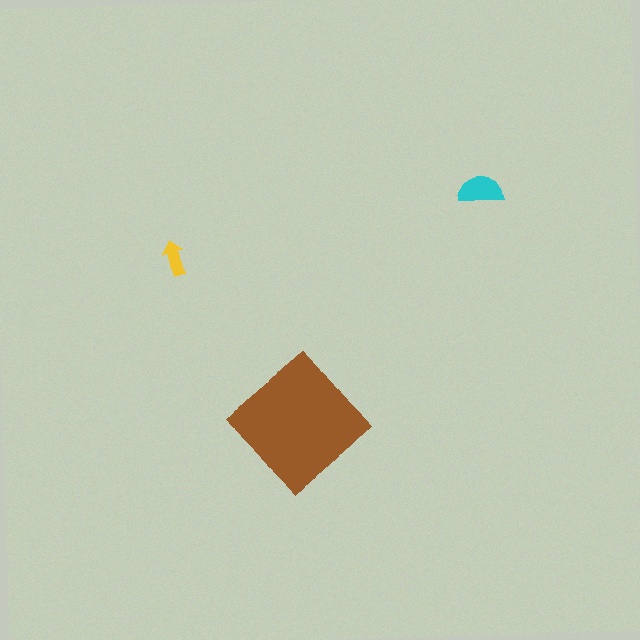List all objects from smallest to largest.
The yellow arrow, the cyan semicircle, the brown diamond.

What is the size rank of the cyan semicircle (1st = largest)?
2nd.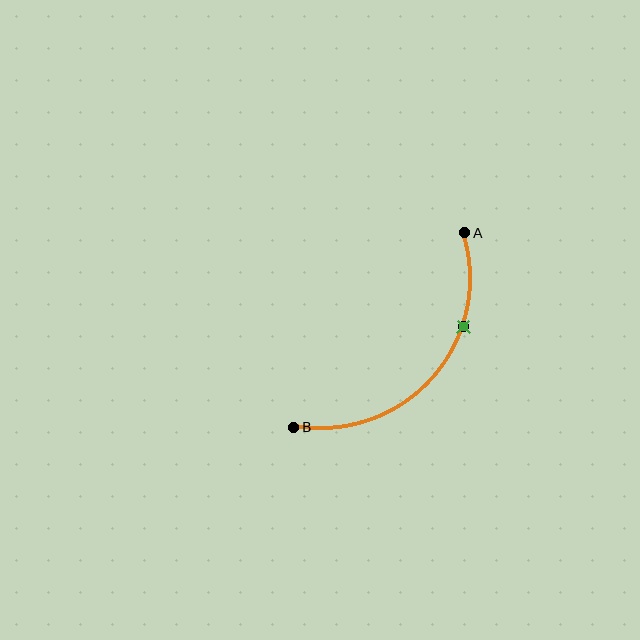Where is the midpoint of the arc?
The arc midpoint is the point on the curve farthest from the straight line joining A and B. It sits below and to the right of that line.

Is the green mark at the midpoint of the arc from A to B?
No. The green mark lies on the arc but is closer to endpoint A. The arc midpoint would be at the point on the curve equidistant along the arc from both A and B.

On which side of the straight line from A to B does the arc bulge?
The arc bulges below and to the right of the straight line connecting A and B.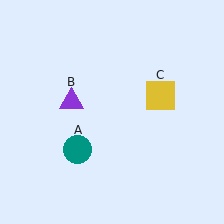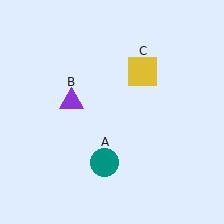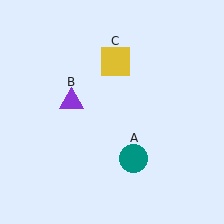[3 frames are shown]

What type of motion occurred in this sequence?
The teal circle (object A), yellow square (object C) rotated counterclockwise around the center of the scene.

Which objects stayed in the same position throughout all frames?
Purple triangle (object B) remained stationary.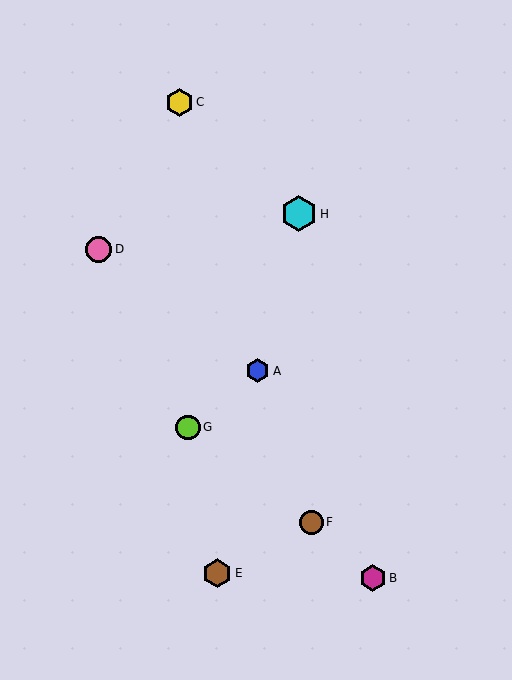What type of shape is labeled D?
Shape D is a pink circle.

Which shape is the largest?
The cyan hexagon (labeled H) is the largest.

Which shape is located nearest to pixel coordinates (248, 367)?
The blue hexagon (labeled A) at (258, 371) is nearest to that location.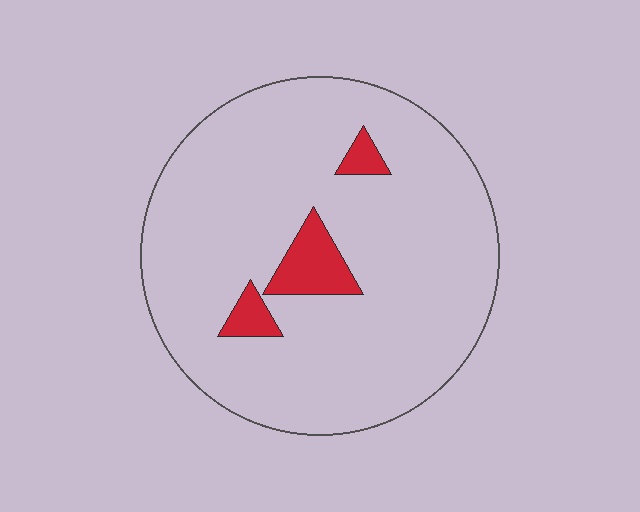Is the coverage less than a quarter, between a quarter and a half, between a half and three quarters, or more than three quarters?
Less than a quarter.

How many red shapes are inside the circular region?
3.